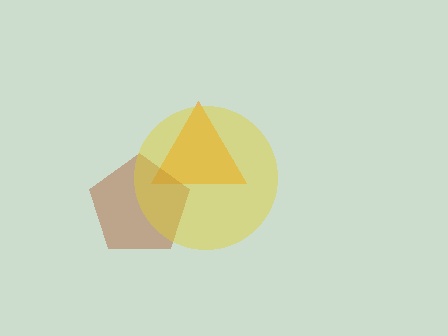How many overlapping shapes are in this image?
There are 3 overlapping shapes in the image.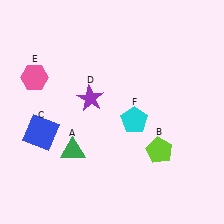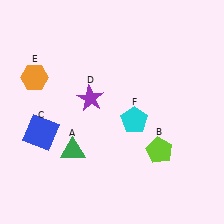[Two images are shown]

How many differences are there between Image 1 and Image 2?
There is 1 difference between the two images.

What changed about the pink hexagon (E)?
In Image 1, E is pink. In Image 2, it changed to orange.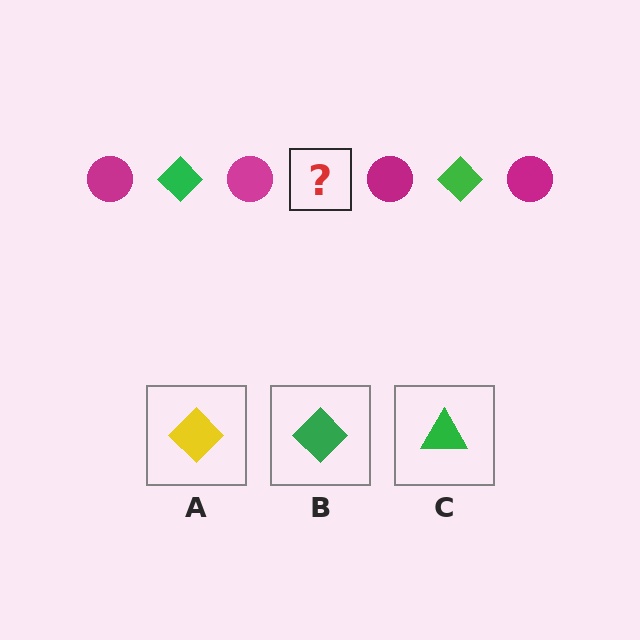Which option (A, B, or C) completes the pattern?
B.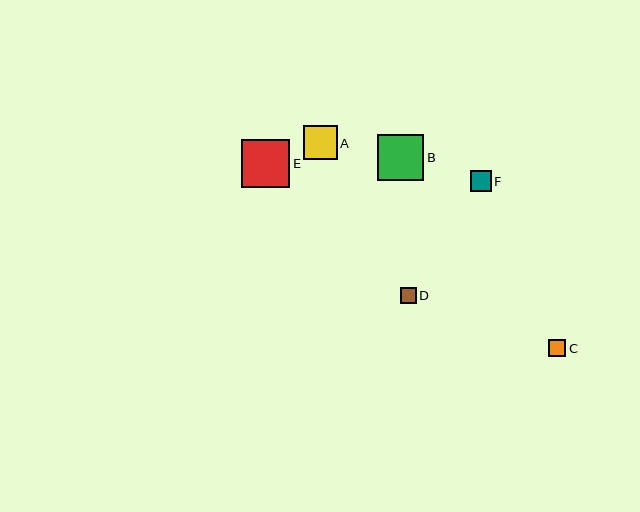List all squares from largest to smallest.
From largest to smallest: E, B, A, F, C, D.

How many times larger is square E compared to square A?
Square E is approximately 1.4 times the size of square A.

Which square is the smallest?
Square D is the smallest with a size of approximately 16 pixels.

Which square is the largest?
Square E is the largest with a size of approximately 49 pixels.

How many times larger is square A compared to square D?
Square A is approximately 2.1 times the size of square D.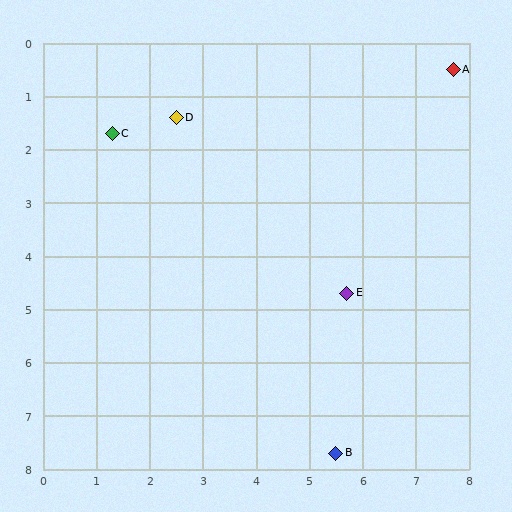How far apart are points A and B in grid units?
Points A and B are about 7.5 grid units apart.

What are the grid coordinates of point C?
Point C is at approximately (1.3, 1.7).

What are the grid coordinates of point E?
Point E is at approximately (5.7, 4.7).